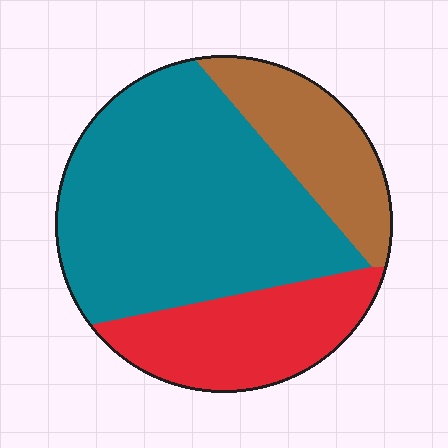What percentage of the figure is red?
Red takes up about one quarter (1/4) of the figure.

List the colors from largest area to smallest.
From largest to smallest: teal, red, brown.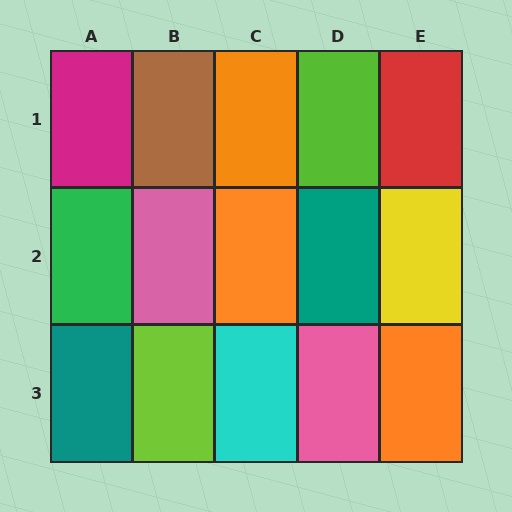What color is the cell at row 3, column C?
Cyan.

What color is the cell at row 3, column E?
Orange.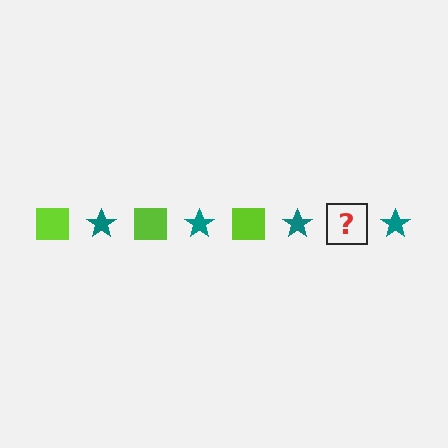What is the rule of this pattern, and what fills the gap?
The rule is that the pattern alternates between lime square and teal star. The gap should be filled with a lime square.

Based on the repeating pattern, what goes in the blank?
The blank should be a lime square.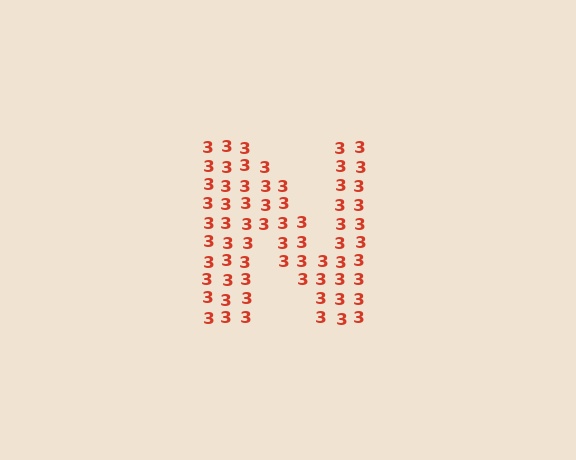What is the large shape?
The large shape is the letter N.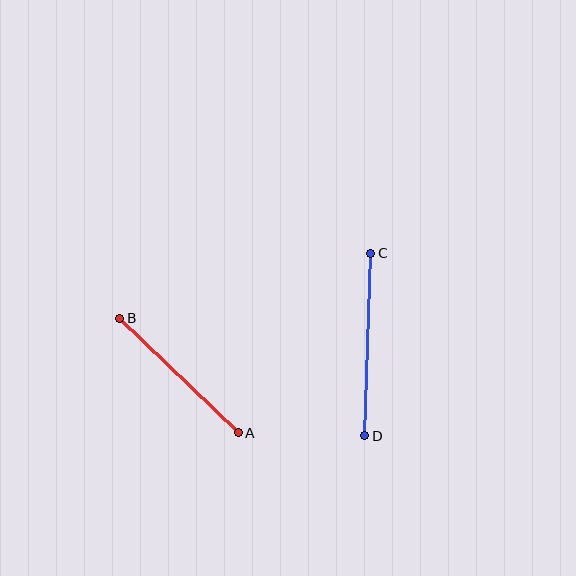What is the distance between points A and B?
The distance is approximately 165 pixels.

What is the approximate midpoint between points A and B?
The midpoint is at approximately (179, 375) pixels.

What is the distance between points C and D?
The distance is approximately 183 pixels.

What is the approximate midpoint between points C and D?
The midpoint is at approximately (368, 344) pixels.